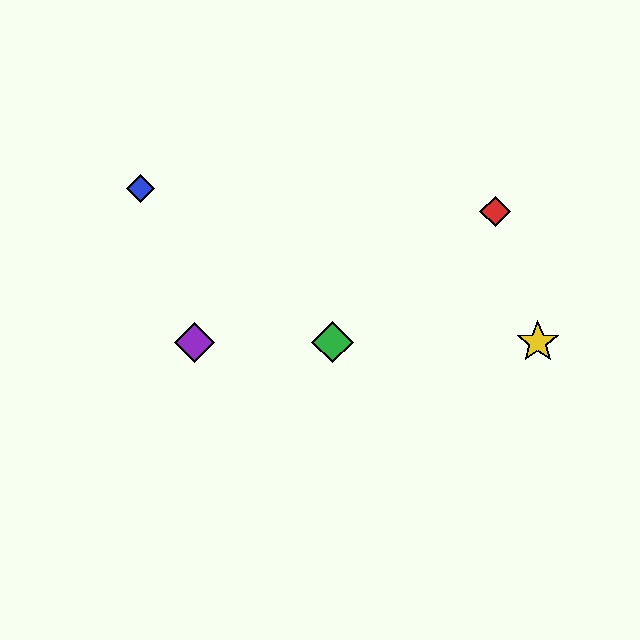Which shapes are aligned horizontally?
The green diamond, the yellow star, the purple diamond are aligned horizontally.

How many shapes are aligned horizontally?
3 shapes (the green diamond, the yellow star, the purple diamond) are aligned horizontally.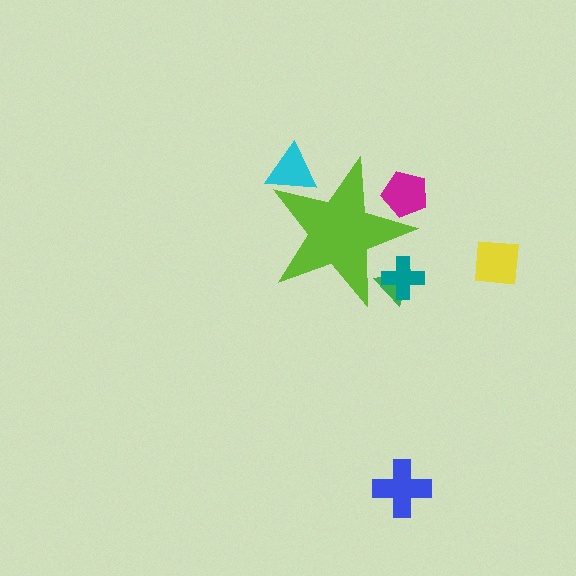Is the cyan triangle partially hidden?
Yes, the cyan triangle is partially hidden behind the lime star.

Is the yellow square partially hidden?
No, the yellow square is fully visible.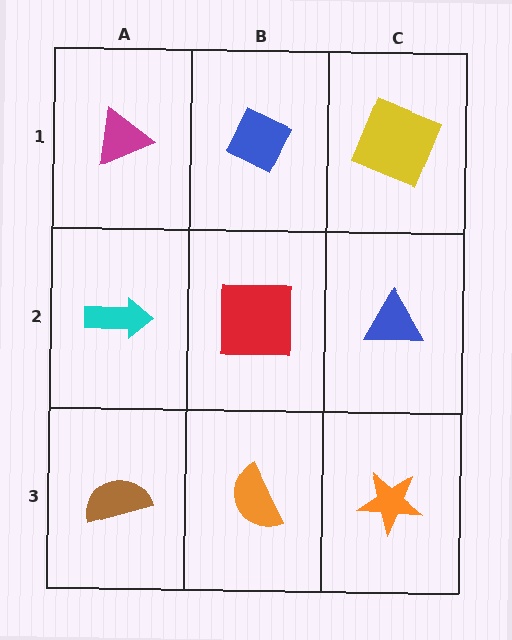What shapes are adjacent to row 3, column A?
A cyan arrow (row 2, column A), an orange semicircle (row 3, column B).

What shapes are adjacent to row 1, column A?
A cyan arrow (row 2, column A), a blue diamond (row 1, column B).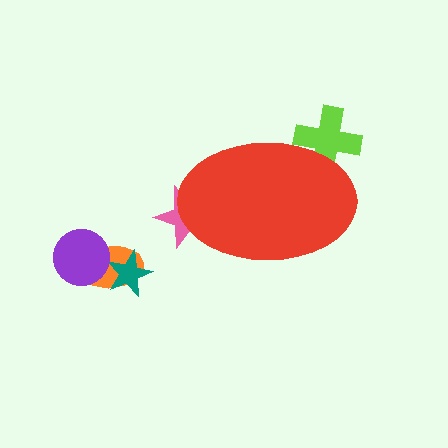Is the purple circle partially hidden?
No, the purple circle is fully visible.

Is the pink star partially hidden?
Yes, the pink star is partially hidden behind the red ellipse.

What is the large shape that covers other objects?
A red ellipse.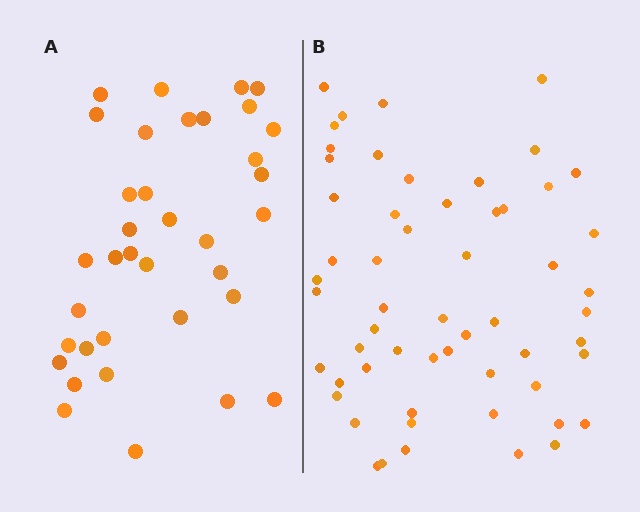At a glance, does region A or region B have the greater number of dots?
Region B (the right region) has more dots.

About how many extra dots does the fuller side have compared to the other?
Region B has approximately 20 more dots than region A.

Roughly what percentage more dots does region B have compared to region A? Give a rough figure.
About 60% more.